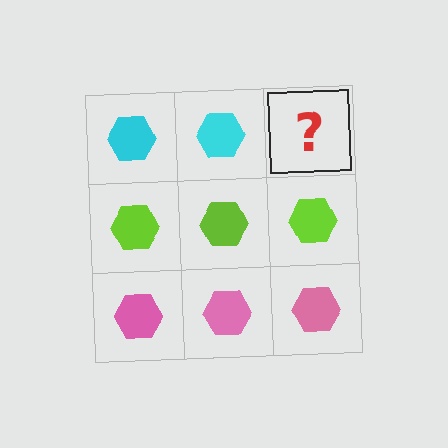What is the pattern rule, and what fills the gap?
The rule is that each row has a consistent color. The gap should be filled with a cyan hexagon.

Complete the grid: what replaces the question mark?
The question mark should be replaced with a cyan hexagon.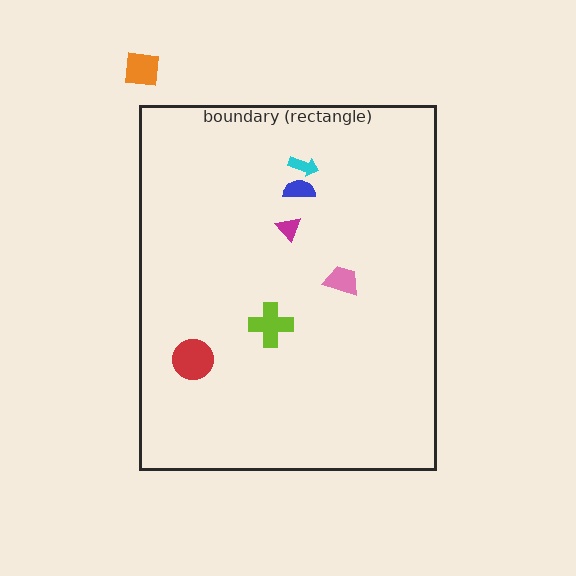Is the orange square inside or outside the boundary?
Outside.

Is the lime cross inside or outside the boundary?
Inside.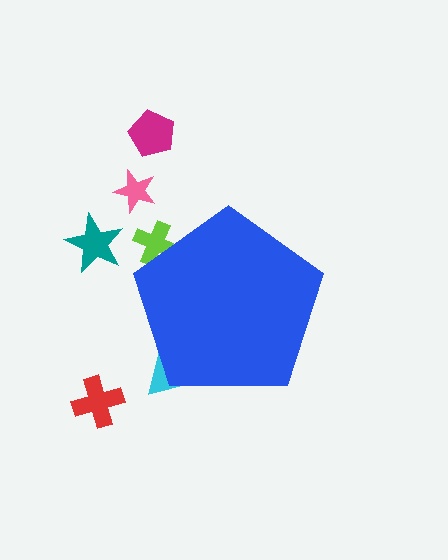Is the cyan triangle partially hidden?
Yes, the cyan triangle is partially hidden behind the blue pentagon.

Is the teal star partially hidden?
No, the teal star is fully visible.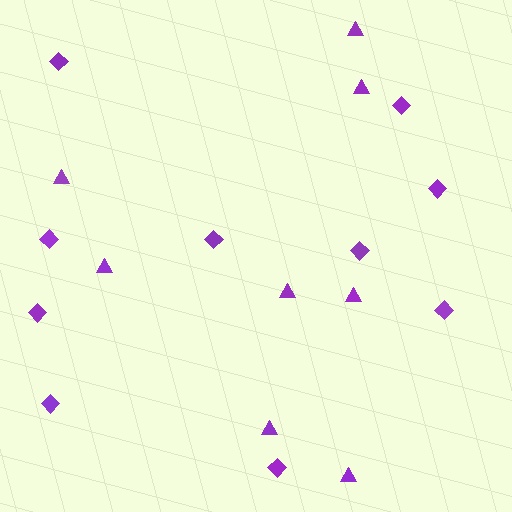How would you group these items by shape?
There are 2 groups: one group of diamonds (10) and one group of triangles (8).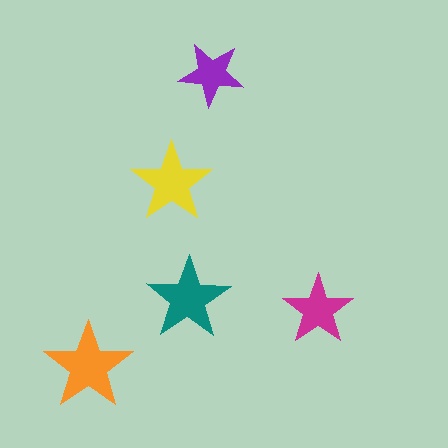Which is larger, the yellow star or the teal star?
The teal one.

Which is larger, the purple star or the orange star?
The orange one.